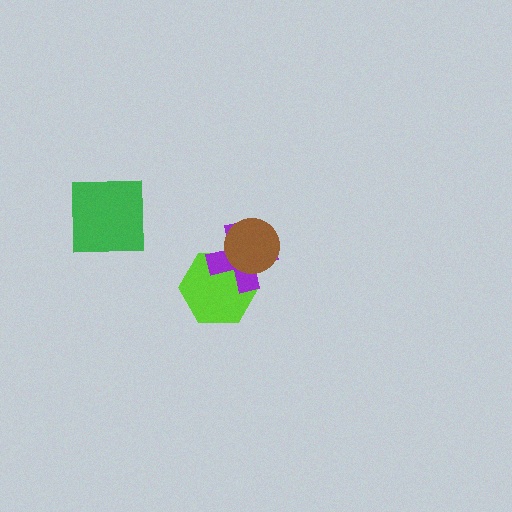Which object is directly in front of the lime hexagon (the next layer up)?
The purple cross is directly in front of the lime hexagon.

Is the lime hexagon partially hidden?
Yes, it is partially covered by another shape.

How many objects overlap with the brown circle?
2 objects overlap with the brown circle.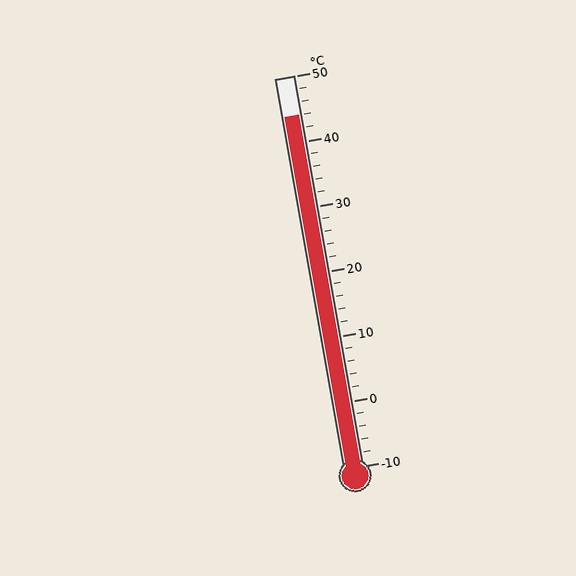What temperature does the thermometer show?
The thermometer shows approximately 44°C.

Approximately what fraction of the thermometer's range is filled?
The thermometer is filled to approximately 90% of its range.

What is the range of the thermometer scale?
The thermometer scale ranges from -10°C to 50°C.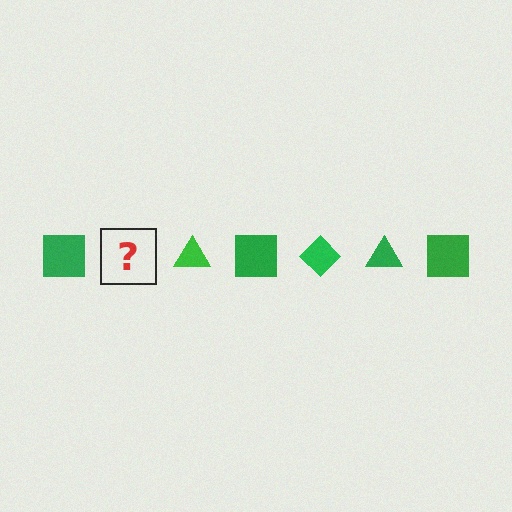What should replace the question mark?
The question mark should be replaced with a green diamond.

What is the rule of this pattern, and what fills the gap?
The rule is that the pattern cycles through square, diamond, triangle shapes in green. The gap should be filled with a green diamond.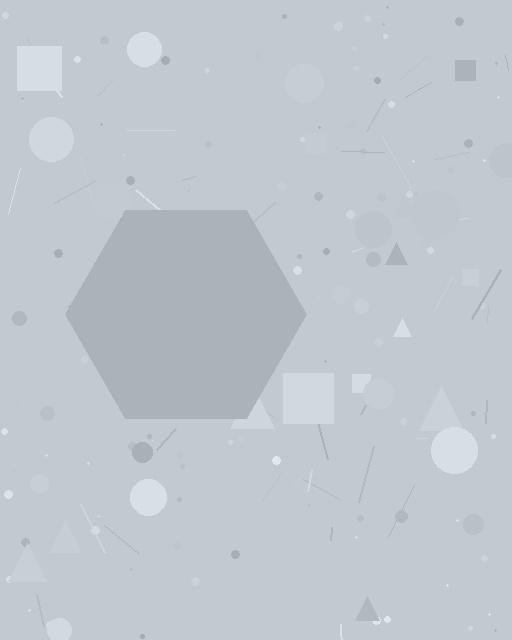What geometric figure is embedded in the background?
A hexagon is embedded in the background.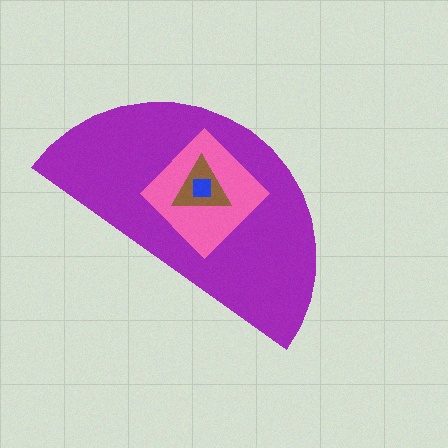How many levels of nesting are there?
4.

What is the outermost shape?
The purple semicircle.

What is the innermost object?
The blue square.